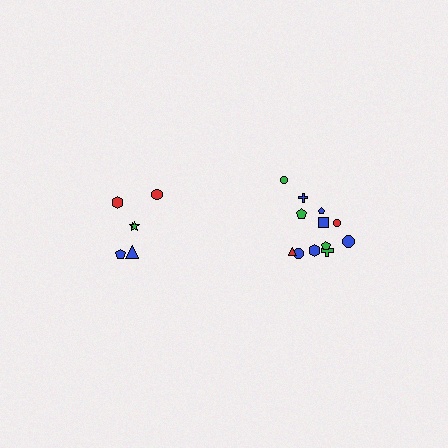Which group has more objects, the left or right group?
The right group.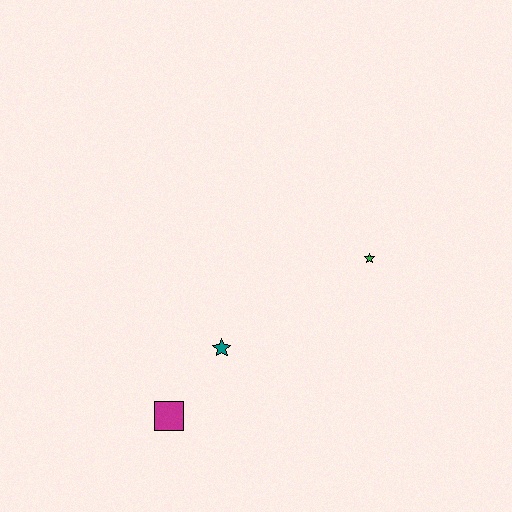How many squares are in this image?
There is 1 square.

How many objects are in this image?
There are 3 objects.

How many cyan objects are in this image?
There are no cyan objects.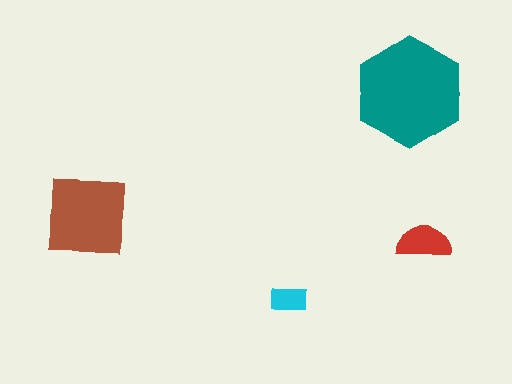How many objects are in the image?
There are 4 objects in the image.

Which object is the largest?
The teal hexagon.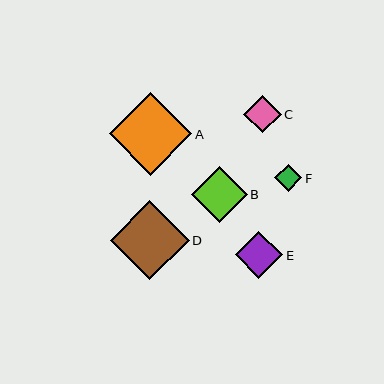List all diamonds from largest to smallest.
From largest to smallest: A, D, B, E, C, F.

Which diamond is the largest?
Diamond A is the largest with a size of approximately 83 pixels.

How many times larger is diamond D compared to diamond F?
Diamond D is approximately 2.9 times the size of diamond F.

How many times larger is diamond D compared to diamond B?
Diamond D is approximately 1.4 times the size of diamond B.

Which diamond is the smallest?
Diamond F is the smallest with a size of approximately 27 pixels.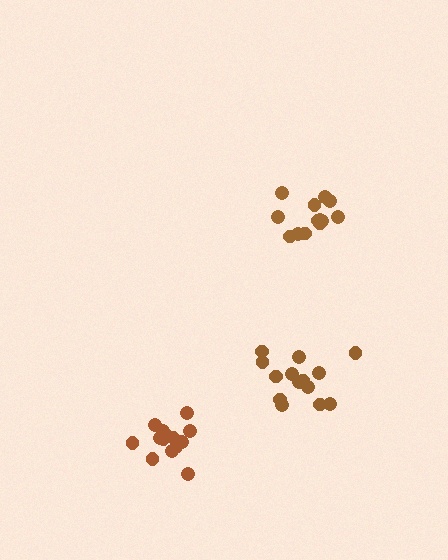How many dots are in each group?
Group 1: 14 dots, Group 2: 15 dots, Group 3: 13 dots (42 total).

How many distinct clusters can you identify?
There are 3 distinct clusters.